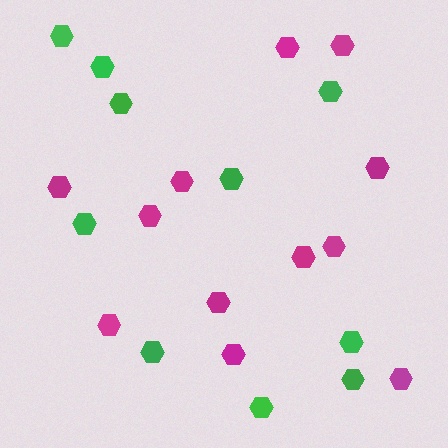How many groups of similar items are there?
There are 2 groups: one group of magenta hexagons (12) and one group of green hexagons (10).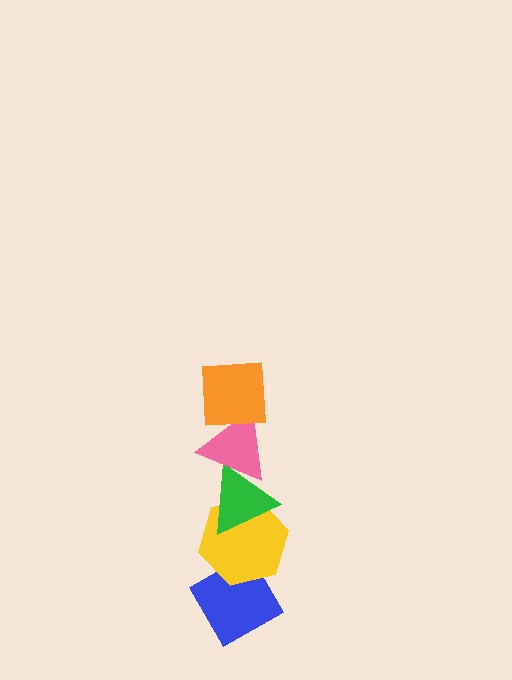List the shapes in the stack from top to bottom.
From top to bottom: the orange square, the pink triangle, the green triangle, the yellow hexagon, the blue diamond.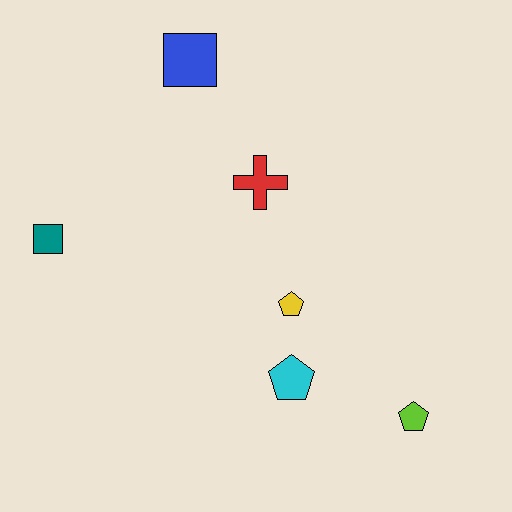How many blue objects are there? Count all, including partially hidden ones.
There is 1 blue object.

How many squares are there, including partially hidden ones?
There are 2 squares.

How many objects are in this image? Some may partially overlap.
There are 6 objects.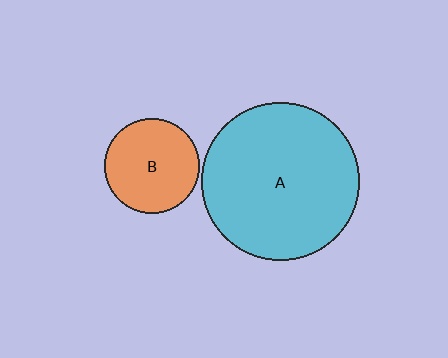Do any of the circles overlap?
No, none of the circles overlap.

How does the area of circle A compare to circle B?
Approximately 2.7 times.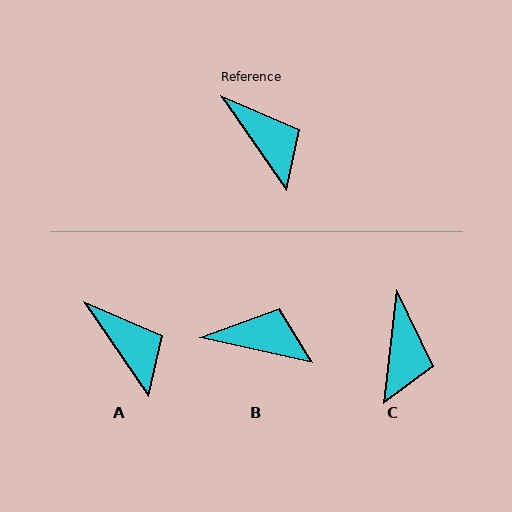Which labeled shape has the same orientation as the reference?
A.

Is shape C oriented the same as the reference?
No, it is off by about 41 degrees.